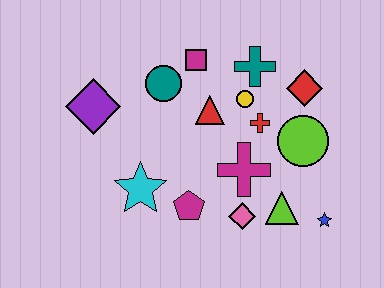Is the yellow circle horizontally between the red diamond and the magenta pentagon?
Yes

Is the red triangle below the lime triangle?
No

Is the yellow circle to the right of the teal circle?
Yes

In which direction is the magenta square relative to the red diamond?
The magenta square is to the left of the red diamond.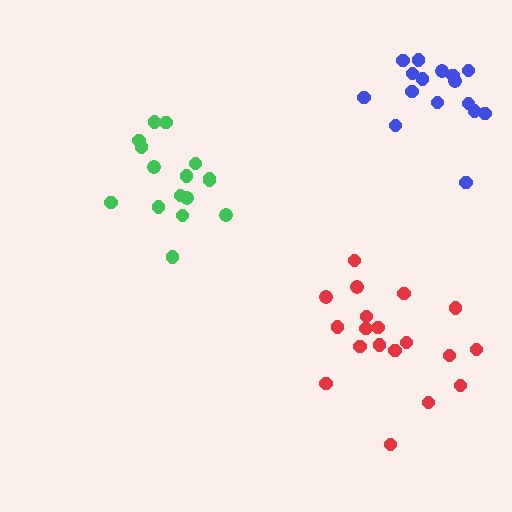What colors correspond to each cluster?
The clusters are colored: green, red, blue.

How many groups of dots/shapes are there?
There are 3 groups.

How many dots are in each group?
Group 1: 16 dots, Group 2: 19 dots, Group 3: 16 dots (51 total).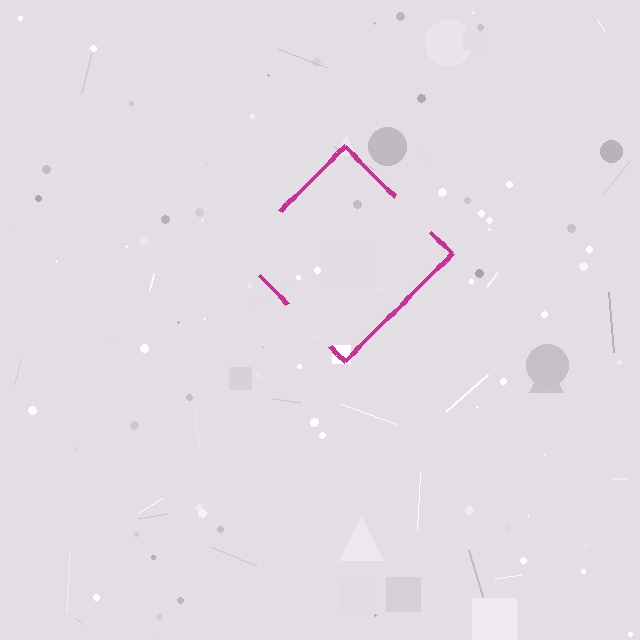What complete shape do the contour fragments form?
The contour fragments form a diamond.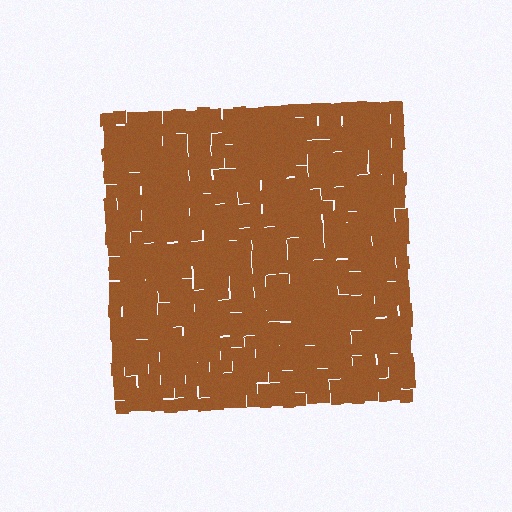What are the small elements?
The small elements are squares.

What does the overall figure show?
The overall figure shows a square.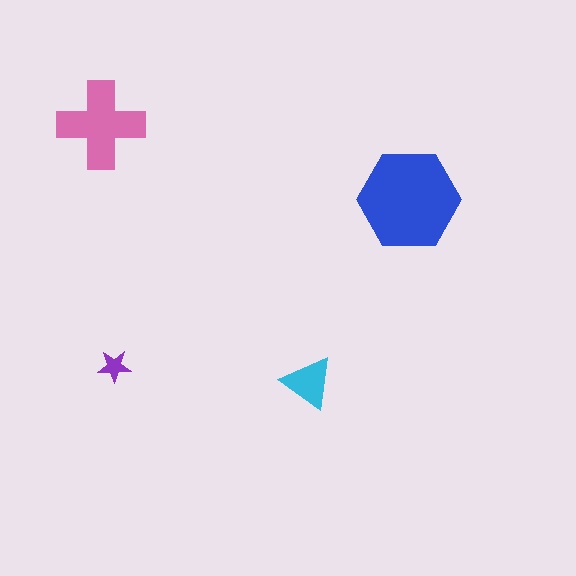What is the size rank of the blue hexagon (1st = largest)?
1st.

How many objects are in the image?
There are 4 objects in the image.